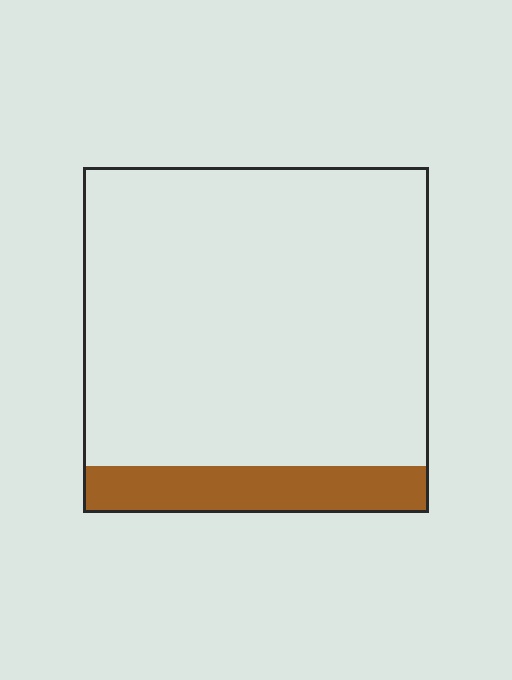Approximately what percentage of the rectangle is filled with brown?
Approximately 15%.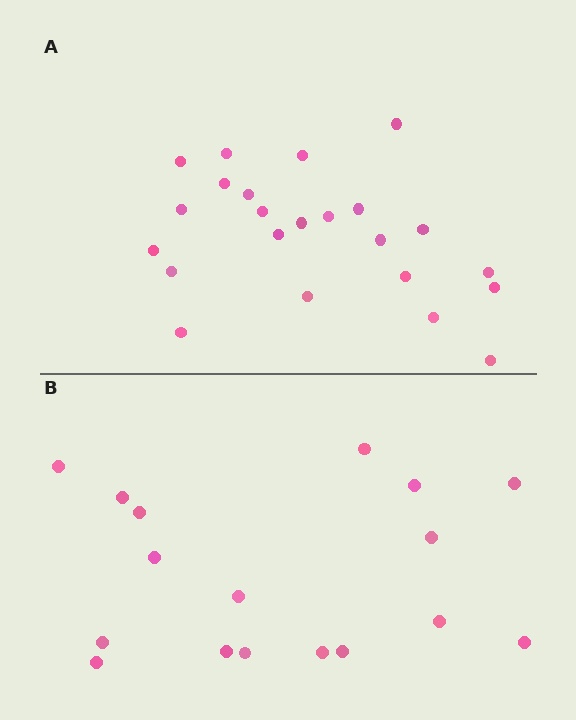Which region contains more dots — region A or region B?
Region A (the top region) has more dots.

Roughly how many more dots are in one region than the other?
Region A has about 6 more dots than region B.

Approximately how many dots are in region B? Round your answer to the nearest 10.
About 20 dots. (The exact count is 17, which rounds to 20.)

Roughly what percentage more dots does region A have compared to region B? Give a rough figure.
About 35% more.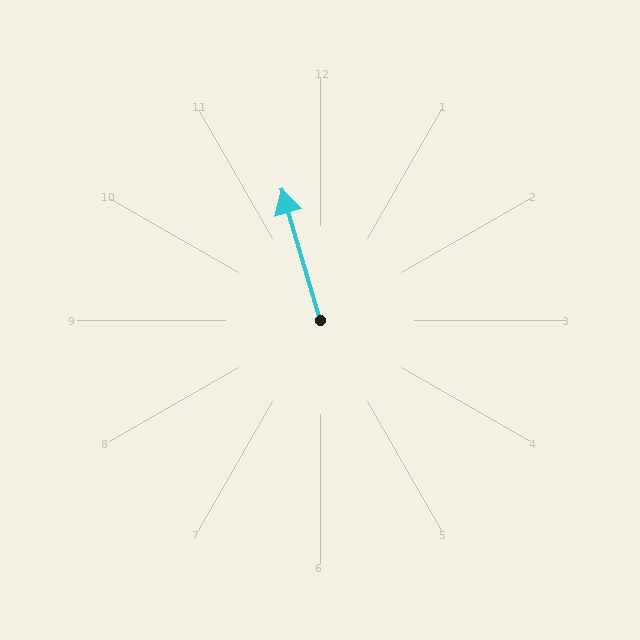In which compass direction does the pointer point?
North.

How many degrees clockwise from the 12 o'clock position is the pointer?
Approximately 343 degrees.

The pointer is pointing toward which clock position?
Roughly 11 o'clock.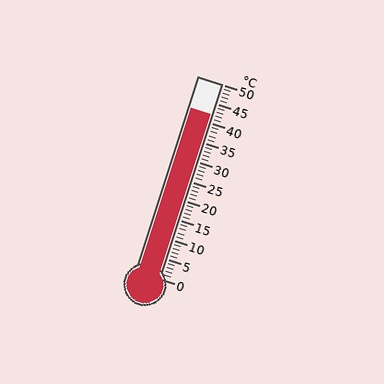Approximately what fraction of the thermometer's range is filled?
The thermometer is filled to approximately 85% of its range.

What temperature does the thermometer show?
The thermometer shows approximately 42°C.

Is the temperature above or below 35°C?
The temperature is above 35°C.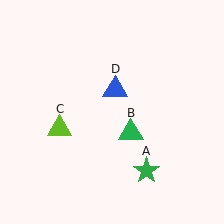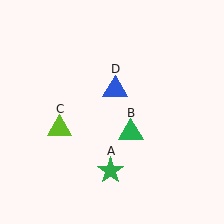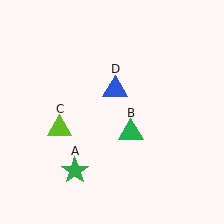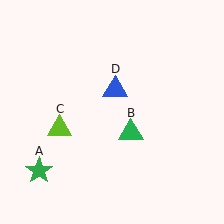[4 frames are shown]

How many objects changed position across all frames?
1 object changed position: green star (object A).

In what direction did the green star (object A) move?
The green star (object A) moved left.